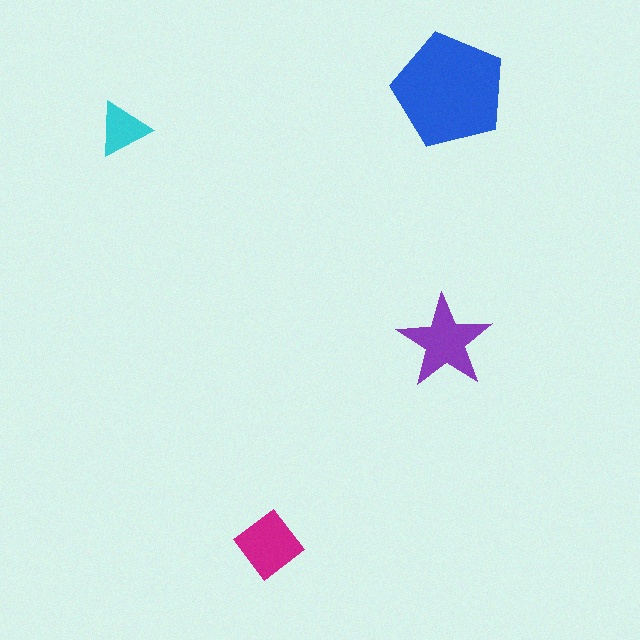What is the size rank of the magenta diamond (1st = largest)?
3rd.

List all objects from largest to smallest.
The blue pentagon, the purple star, the magenta diamond, the cyan triangle.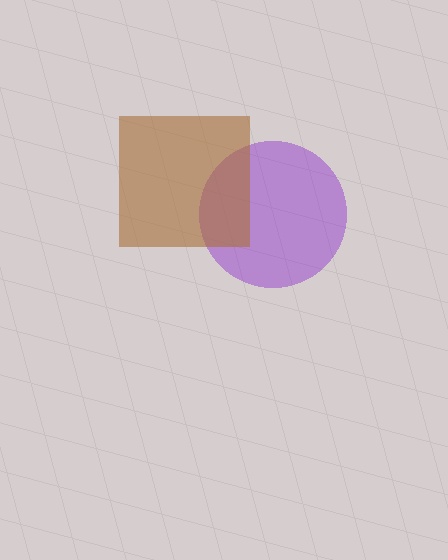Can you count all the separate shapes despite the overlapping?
Yes, there are 2 separate shapes.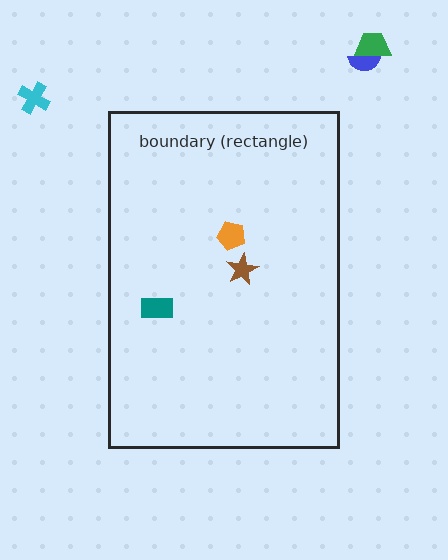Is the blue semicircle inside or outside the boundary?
Outside.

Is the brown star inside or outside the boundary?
Inside.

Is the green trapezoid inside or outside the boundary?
Outside.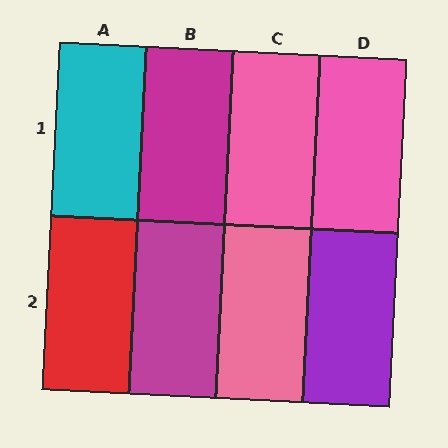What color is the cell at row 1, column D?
Pink.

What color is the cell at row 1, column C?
Pink.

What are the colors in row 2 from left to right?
Red, magenta, pink, purple.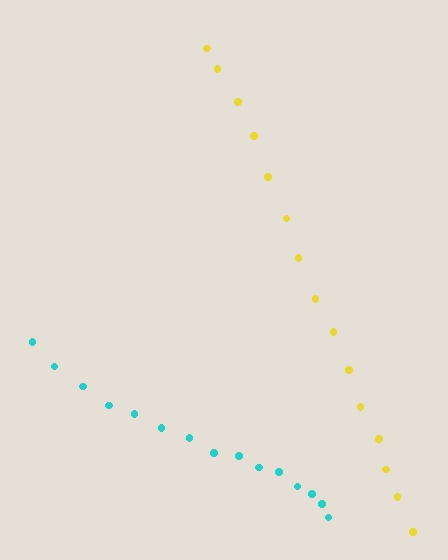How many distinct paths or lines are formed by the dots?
There are 2 distinct paths.